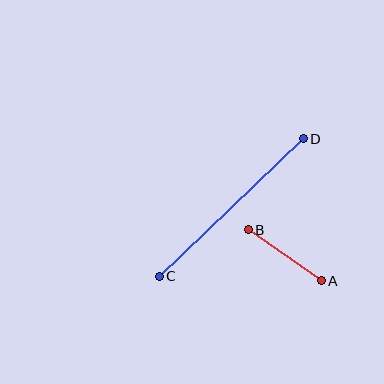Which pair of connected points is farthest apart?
Points C and D are farthest apart.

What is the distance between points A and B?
The distance is approximately 89 pixels.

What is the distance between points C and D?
The distance is approximately 199 pixels.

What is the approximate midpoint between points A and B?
The midpoint is at approximately (285, 255) pixels.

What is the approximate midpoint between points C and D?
The midpoint is at approximately (231, 208) pixels.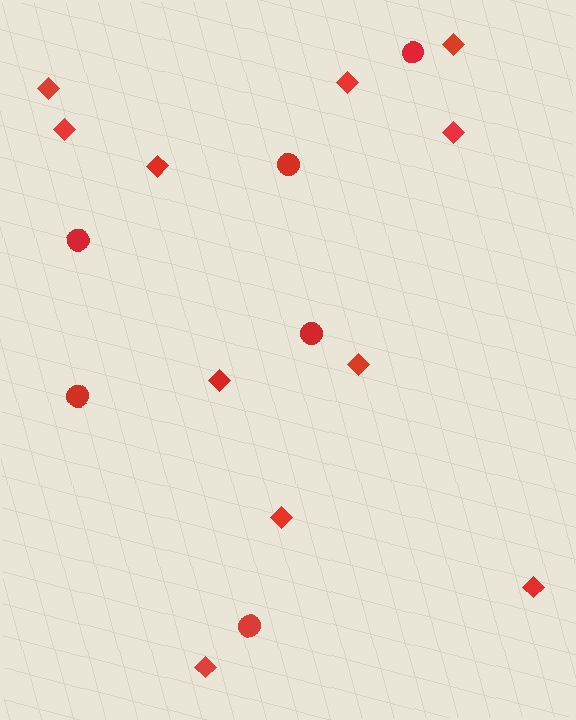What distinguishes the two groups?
There are 2 groups: one group of circles (6) and one group of diamonds (11).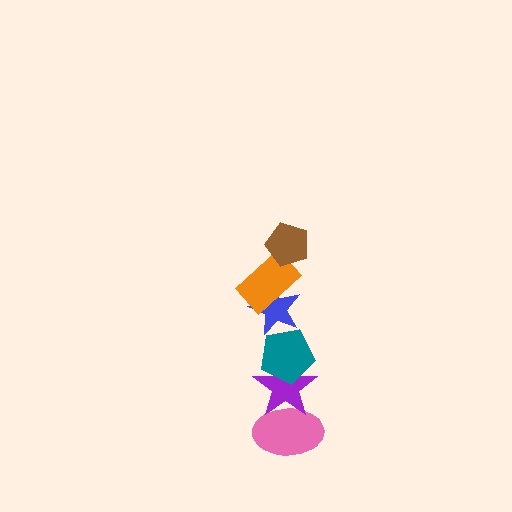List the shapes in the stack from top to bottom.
From top to bottom: the brown pentagon, the orange rectangle, the blue star, the teal pentagon, the purple star, the pink ellipse.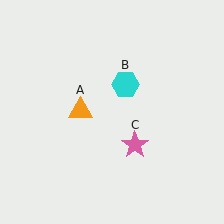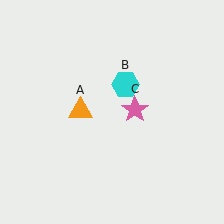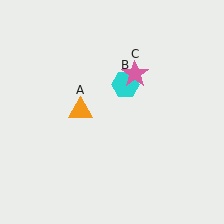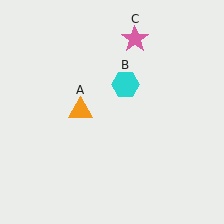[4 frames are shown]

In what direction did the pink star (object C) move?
The pink star (object C) moved up.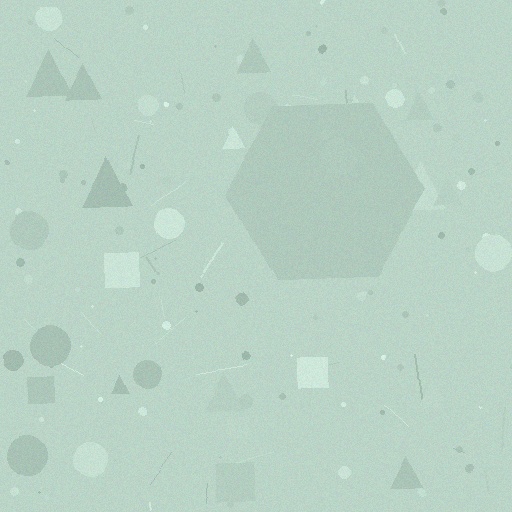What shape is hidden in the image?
A hexagon is hidden in the image.